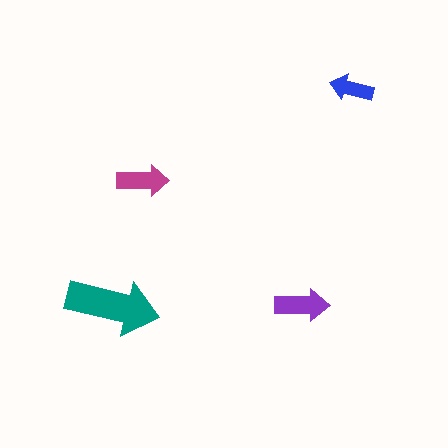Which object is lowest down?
The teal arrow is bottommost.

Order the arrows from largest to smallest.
the teal one, the purple one, the magenta one, the blue one.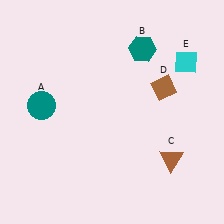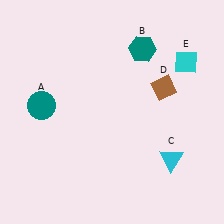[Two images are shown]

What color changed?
The triangle (C) changed from brown in Image 1 to cyan in Image 2.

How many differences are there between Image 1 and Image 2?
There is 1 difference between the two images.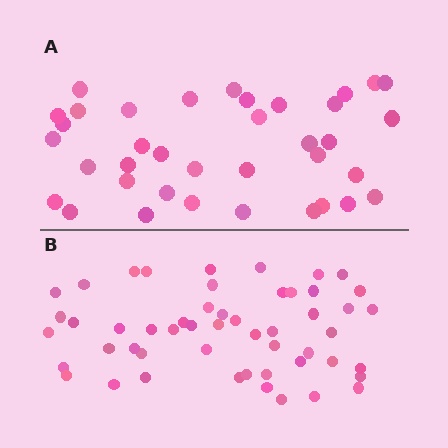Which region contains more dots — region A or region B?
Region B (the bottom region) has more dots.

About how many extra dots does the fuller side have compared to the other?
Region B has approximately 15 more dots than region A.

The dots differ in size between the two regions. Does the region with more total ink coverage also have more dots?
No. Region A has more total ink coverage because its dots are larger, but region B actually contains more individual dots. Total area can be misleading — the number of items is what matters here.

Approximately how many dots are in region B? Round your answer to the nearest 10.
About 50 dots. (The exact count is 52, which rounds to 50.)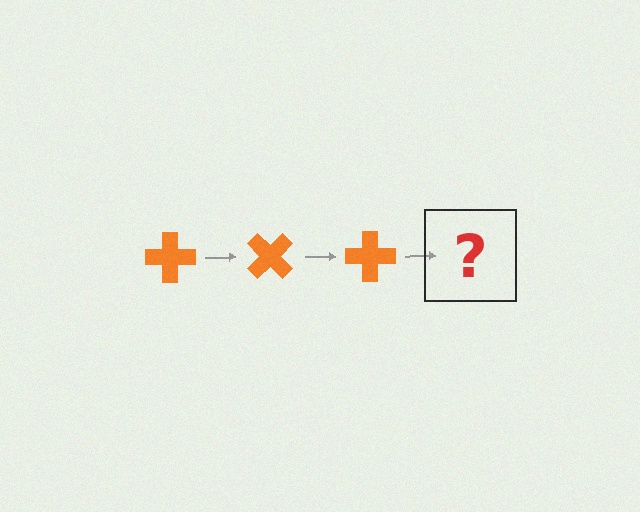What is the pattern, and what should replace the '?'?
The pattern is that the cross rotates 45 degrees each step. The '?' should be an orange cross rotated 135 degrees.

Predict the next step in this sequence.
The next step is an orange cross rotated 135 degrees.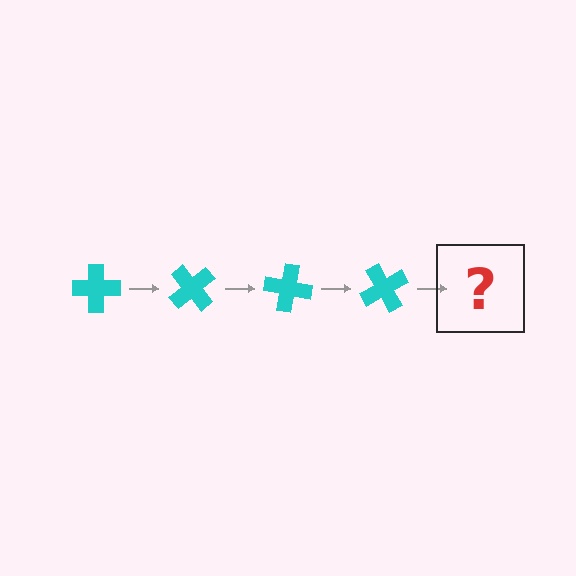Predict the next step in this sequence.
The next step is a cyan cross rotated 200 degrees.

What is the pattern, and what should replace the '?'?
The pattern is that the cross rotates 50 degrees each step. The '?' should be a cyan cross rotated 200 degrees.